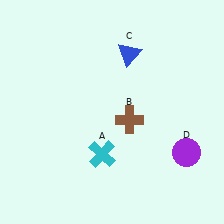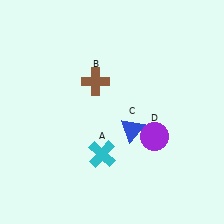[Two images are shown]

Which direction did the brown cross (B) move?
The brown cross (B) moved up.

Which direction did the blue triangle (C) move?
The blue triangle (C) moved down.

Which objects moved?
The objects that moved are: the brown cross (B), the blue triangle (C), the purple circle (D).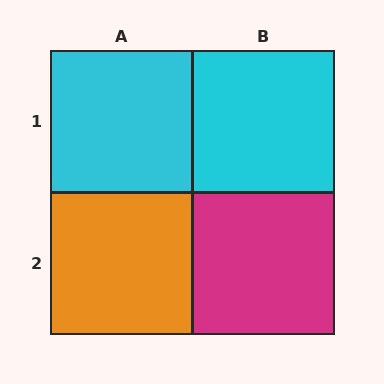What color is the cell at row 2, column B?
Magenta.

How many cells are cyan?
2 cells are cyan.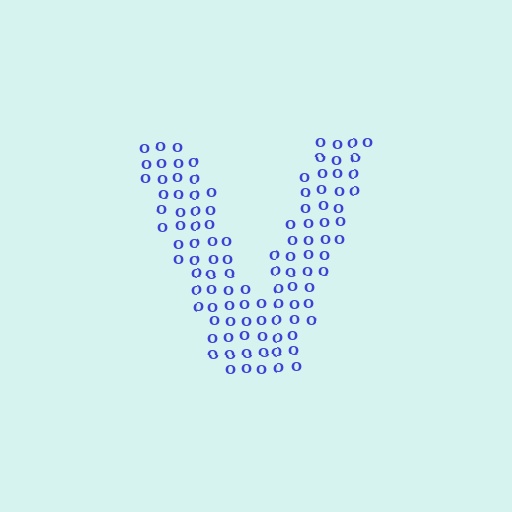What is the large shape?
The large shape is the letter V.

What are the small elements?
The small elements are letter O's.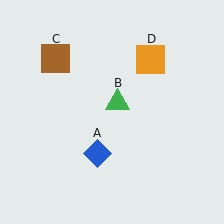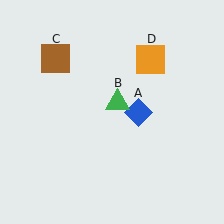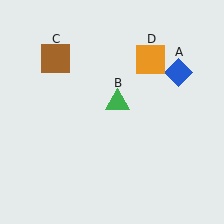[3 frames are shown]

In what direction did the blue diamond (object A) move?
The blue diamond (object A) moved up and to the right.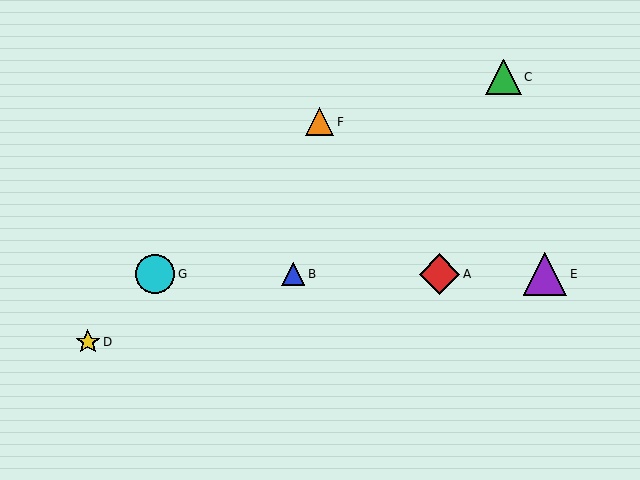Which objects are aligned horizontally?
Objects A, B, E, G are aligned horizontally.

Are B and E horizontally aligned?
Yes, both are at y≈274.